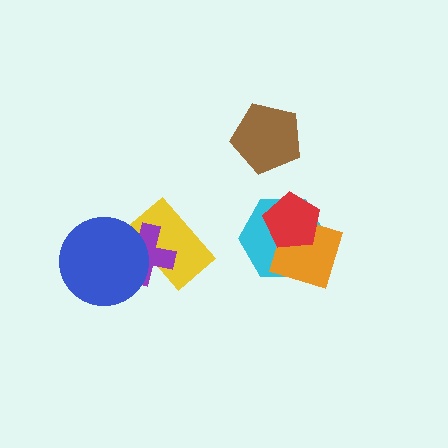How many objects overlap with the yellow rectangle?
2 objects overlap with the yellow rectangle.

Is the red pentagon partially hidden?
No, no other shape covers it.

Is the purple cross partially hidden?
Yes, it is partially covered by another shape.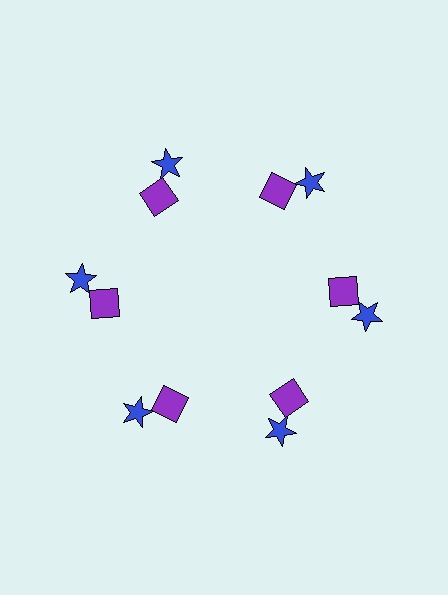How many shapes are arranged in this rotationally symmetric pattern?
There are 12 shapes, arranged in 6 groups of 2.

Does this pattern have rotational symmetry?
Yes, this pattern has 6-fold rotational symmetry. It looks the same after rotating 60 degrees around the center.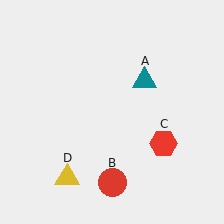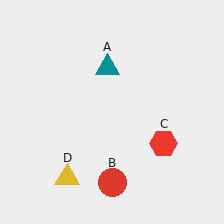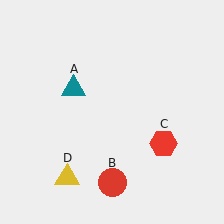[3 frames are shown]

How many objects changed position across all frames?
1 object changed position: teal triangle (object A).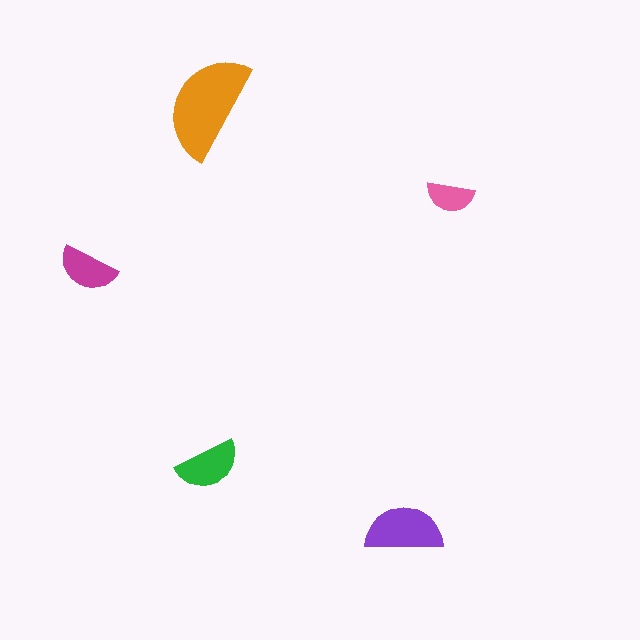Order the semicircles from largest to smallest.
the orange one, the purple one, the green one, the magenta one, the pink one.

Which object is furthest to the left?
The magenta semicircle is leftmost.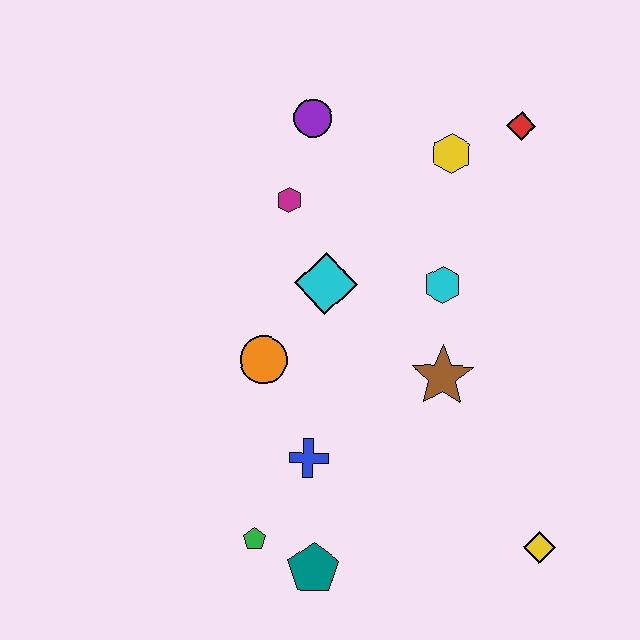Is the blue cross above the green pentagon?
Yes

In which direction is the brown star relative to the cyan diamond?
The brown star is to the right of the cyan diamond.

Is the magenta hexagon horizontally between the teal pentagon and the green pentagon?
Yes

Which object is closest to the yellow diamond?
The brown star is closest to the yellow diamond.